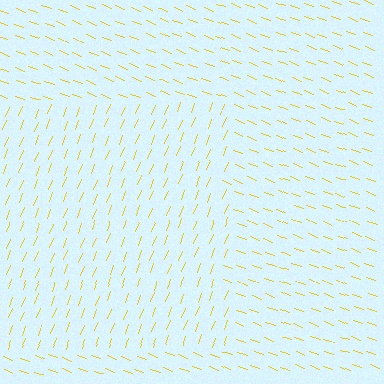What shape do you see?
I see a rectangle.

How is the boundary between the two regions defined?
The boundary is defined purely by a change in line orientation (approximately 89 degrees difference). All lines are the same color and thickness.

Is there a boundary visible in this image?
Yes, there is a texture boundary formed by a change in line orientation.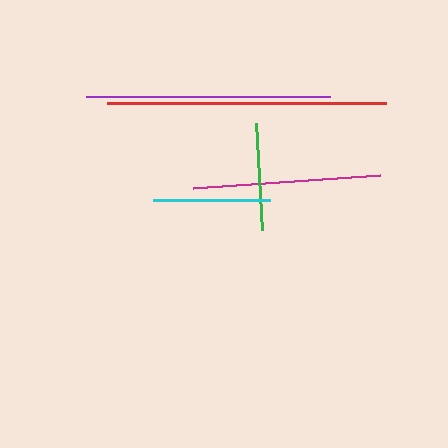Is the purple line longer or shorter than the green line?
The purple line is longer than the green line.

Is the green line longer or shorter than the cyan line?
The cyan line is longer than the green line.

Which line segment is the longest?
The red line is the longest at approximately 279 pixels.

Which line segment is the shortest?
The green line is the shortest at approximately 107 pixels.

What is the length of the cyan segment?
The cyan segment is approximately 117 pixels long.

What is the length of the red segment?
The red segment is approximately 279 pixels long.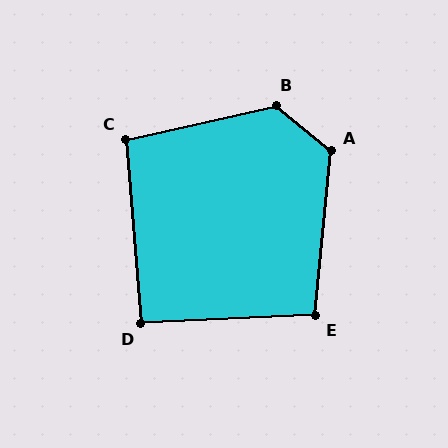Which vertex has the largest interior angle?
B, at approximately 128 degrees.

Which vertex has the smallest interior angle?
D, at approximately 92 degrees.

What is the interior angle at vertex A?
Approximately 125 degrees (obtuse).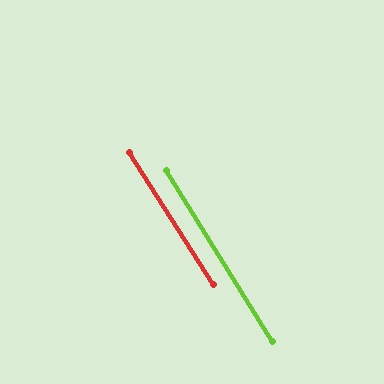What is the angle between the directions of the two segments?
Approximately 0 degrees.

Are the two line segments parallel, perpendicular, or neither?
Parallel — their directions differ by only 0.5°.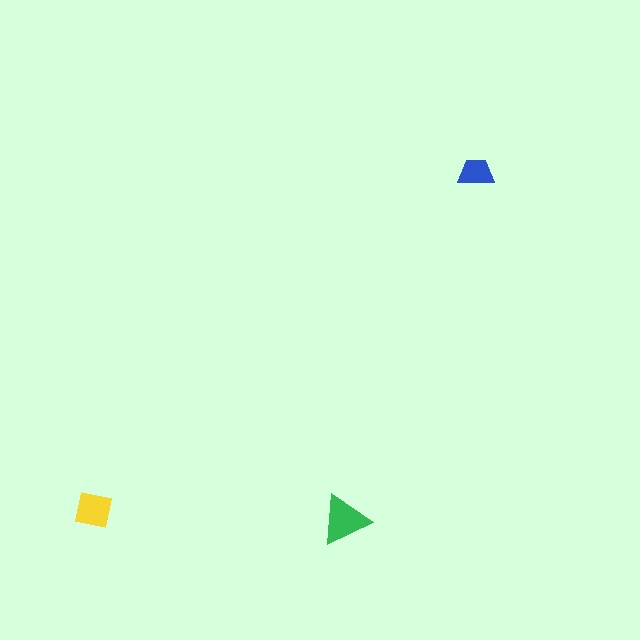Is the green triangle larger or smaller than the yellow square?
Larger.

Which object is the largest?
The green triangle.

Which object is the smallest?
The blue trapezoid.